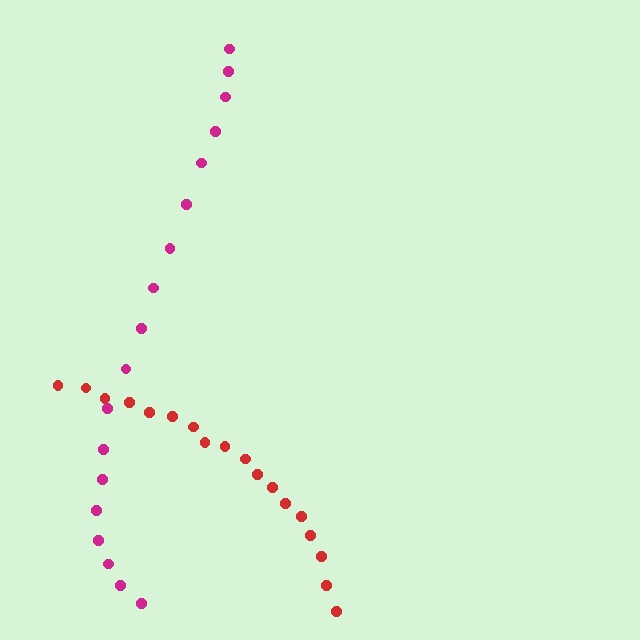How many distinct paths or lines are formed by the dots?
There are 2 distinct paths.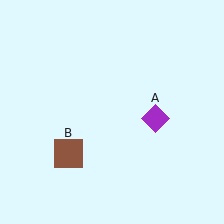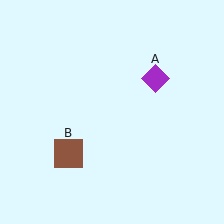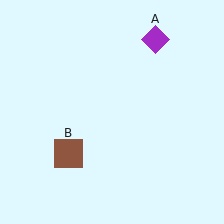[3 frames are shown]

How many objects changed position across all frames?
1 object changed position: purple diamond (object A).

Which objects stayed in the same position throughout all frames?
Brown square (object B) remained stationary.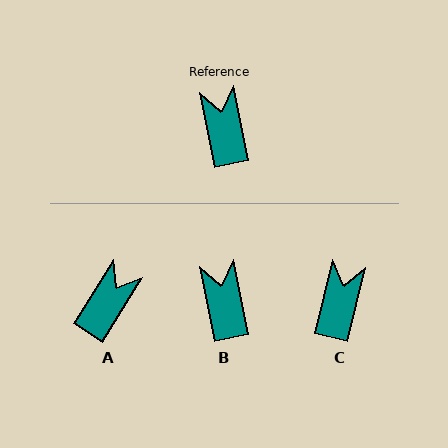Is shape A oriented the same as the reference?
No, it is off by about 44 degrees.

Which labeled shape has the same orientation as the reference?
B.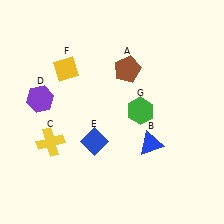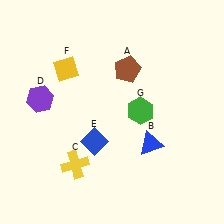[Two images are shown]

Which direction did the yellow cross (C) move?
The yellow cross (C) moved right.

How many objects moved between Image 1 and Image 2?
1 object moved between the two images.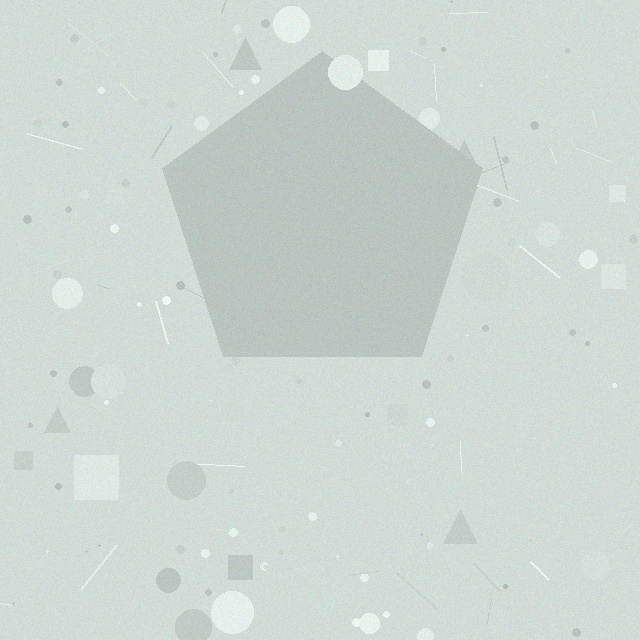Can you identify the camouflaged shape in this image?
The camouflaged shape is a pentagon.